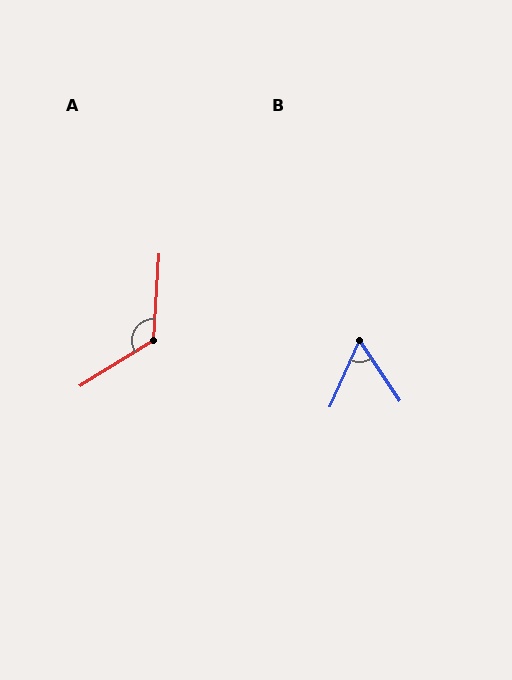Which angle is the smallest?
B, at approximately 58 degrees.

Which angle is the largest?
A, at approximately 126 degrees.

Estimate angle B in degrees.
Approximately 58 degrees.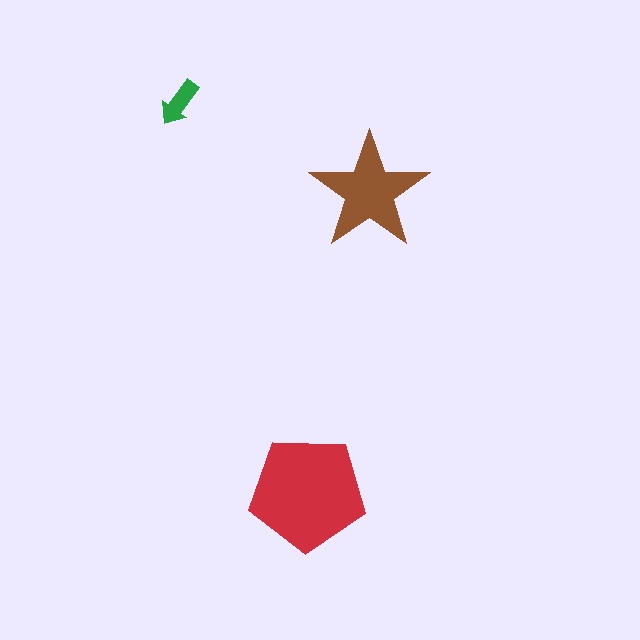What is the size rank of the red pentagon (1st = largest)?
1st.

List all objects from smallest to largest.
The green arrow, the brown star, the red pentagon.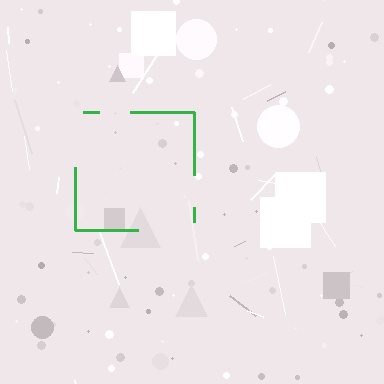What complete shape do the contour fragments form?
The contour fragments form a square.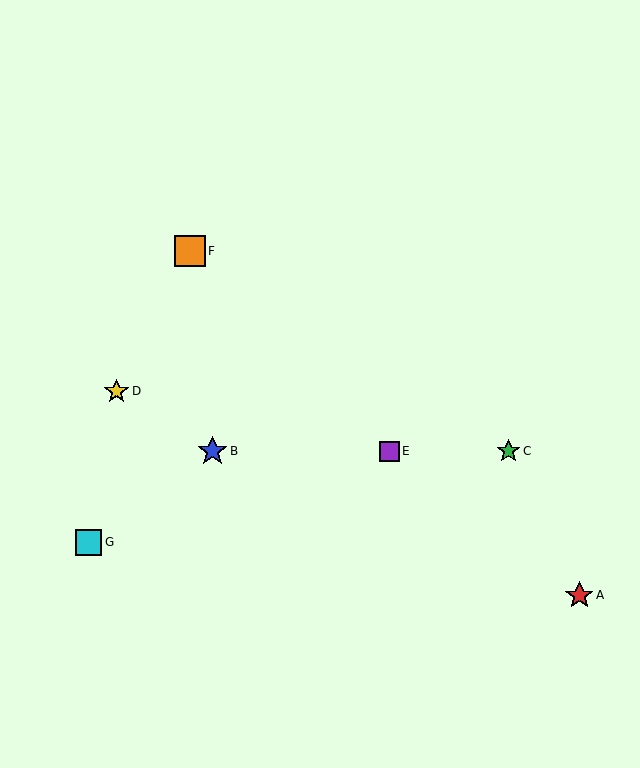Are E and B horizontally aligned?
Yes, both are at y≈451.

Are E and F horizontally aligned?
No, E is at y≈451 and F is at y≈251.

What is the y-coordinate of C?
Object C is at y≈451.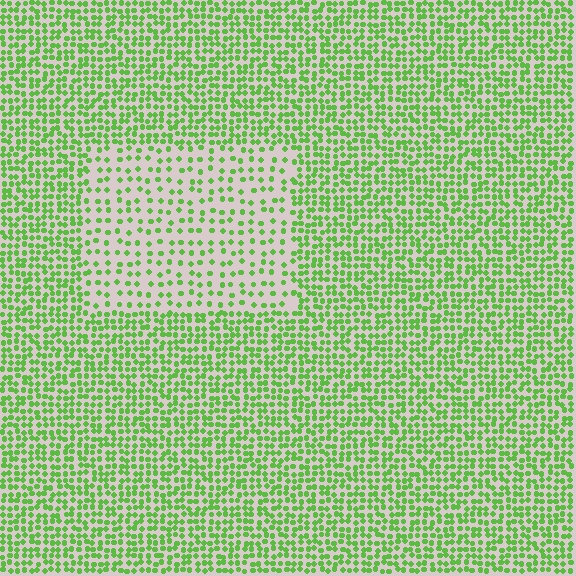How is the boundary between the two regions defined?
The boundary is defined by a change in element density (approximately 2.2x ratio). All elements are the same color, size, and shape.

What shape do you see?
I see a rectangle.